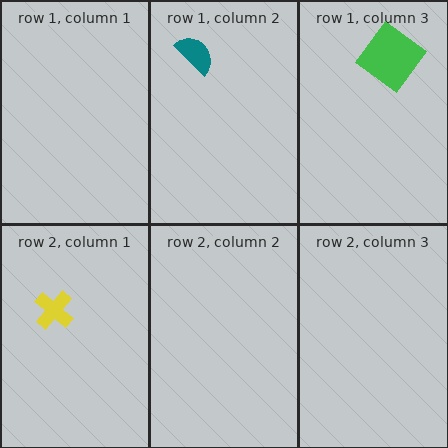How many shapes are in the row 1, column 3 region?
1.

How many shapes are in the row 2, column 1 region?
1.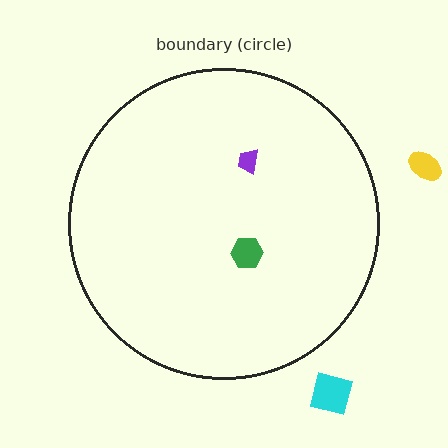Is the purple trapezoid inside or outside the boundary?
Inside.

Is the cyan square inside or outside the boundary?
Outside.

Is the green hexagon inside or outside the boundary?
Inside.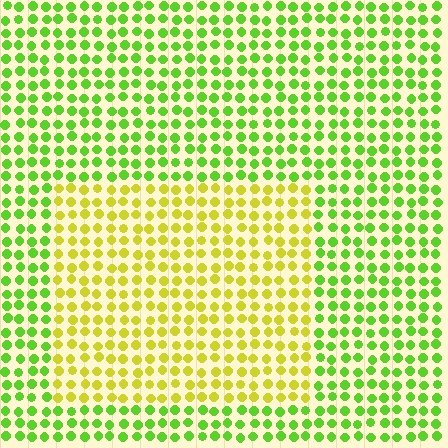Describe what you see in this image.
The image is filled with small lime elements in a uniform arrangement. A rectangle-shaped region is visible where the elements are tinted to a slightly different hue, forming a subtle color boundary.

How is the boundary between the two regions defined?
The boundary is defined purely by a slight shift in hue (about 41 degrees). Spacing, size, and orientation are identical on both sides.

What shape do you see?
I see a rectangle.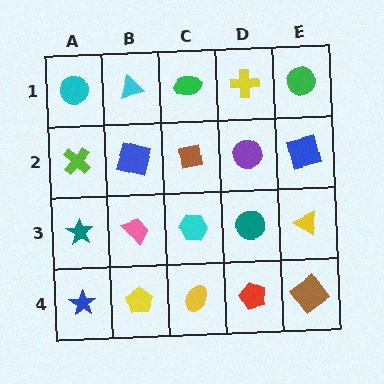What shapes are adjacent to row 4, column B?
A pink trapezoid (row 3, column B), a blue star (row 4, column A), a yellow ellipse (row 4, column C).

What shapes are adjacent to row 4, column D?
A teal circle (row 3, column D), a yellow ellipse (row 4, column C), a brown diamond (row 4, column E).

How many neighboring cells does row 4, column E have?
2.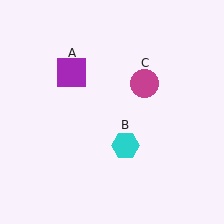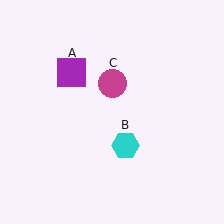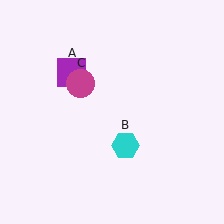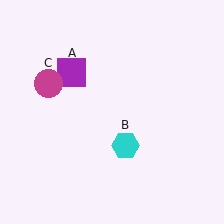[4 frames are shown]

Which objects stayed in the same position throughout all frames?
Purple square (object A) and cyan hexagon (object B) remained stationary.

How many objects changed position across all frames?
1 object changed position: magenta circle (object C).